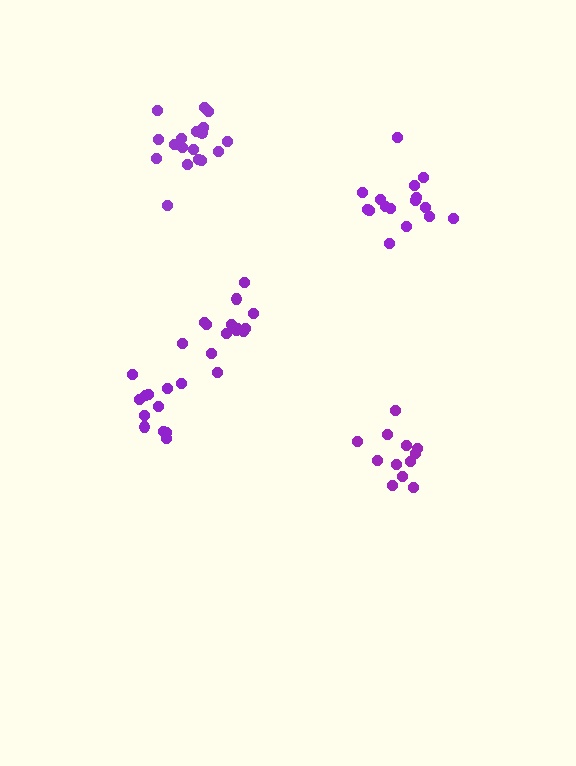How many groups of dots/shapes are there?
There are 5 groups.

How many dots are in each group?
Group 1: 14 dots, Group 2: 12 dots, Group 3: 12 dots, Group 4: 16 dots, Group 5: 18 dots (72 total).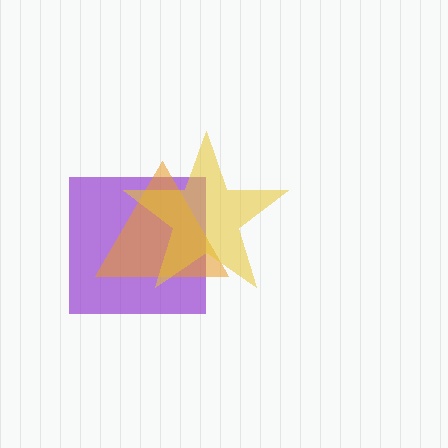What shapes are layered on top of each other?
The layered shapes are: a purple square, an orange triangle, a yellow star.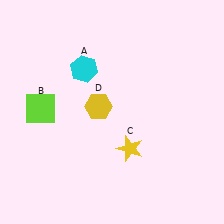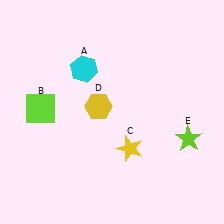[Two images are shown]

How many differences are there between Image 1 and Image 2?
There is 1 difference between the two images.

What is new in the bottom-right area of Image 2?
A lime star (E) was added in the bottom-right area of Image 2.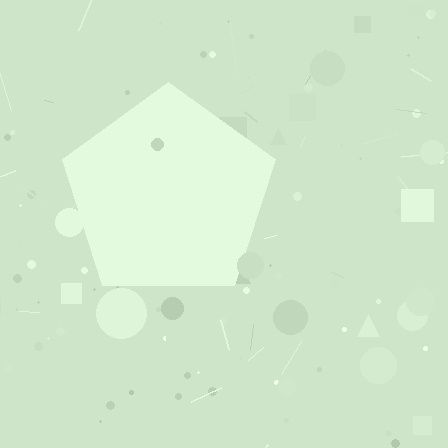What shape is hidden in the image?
A pentagon is hidden in the image.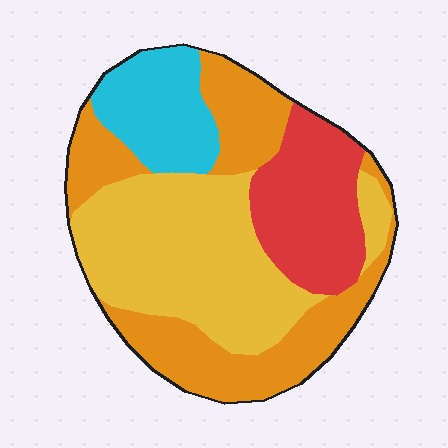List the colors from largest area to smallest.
From largest to smallest: yellow, orange, red, cyan.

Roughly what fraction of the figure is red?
Red covers about 20% of the figure.